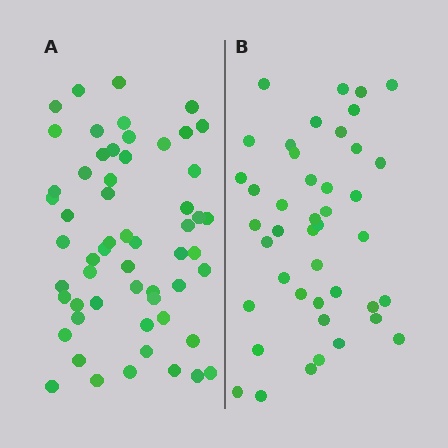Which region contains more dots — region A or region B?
Region A (the left region) has more dots.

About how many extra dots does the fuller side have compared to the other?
Region A has approximately 15 more dots than region B.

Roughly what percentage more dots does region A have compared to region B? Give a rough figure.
About 35% more.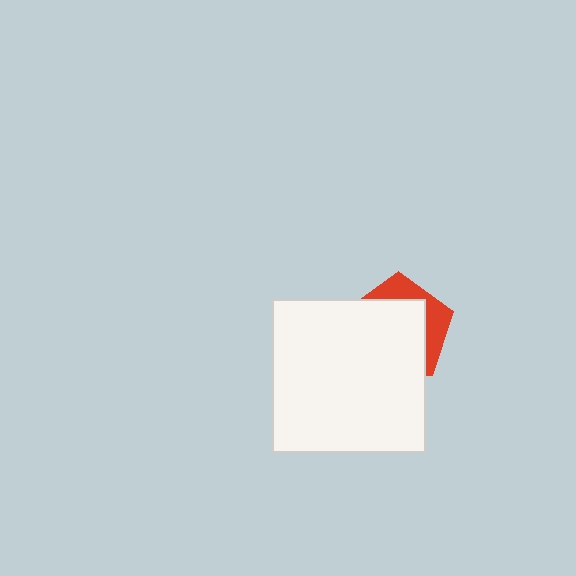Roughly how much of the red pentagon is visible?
A small part of it is visible (roughly 31%).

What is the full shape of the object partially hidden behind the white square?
The partially hidden object is a red pentagon.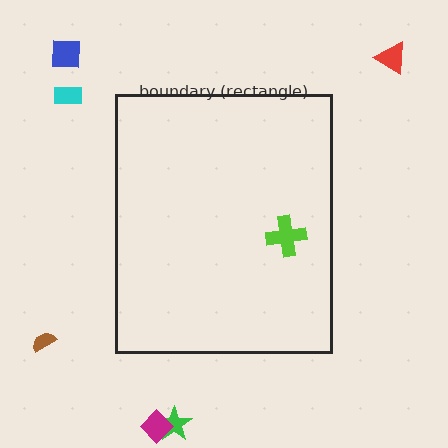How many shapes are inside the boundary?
1 inside, 6 outside.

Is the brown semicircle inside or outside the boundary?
Outside.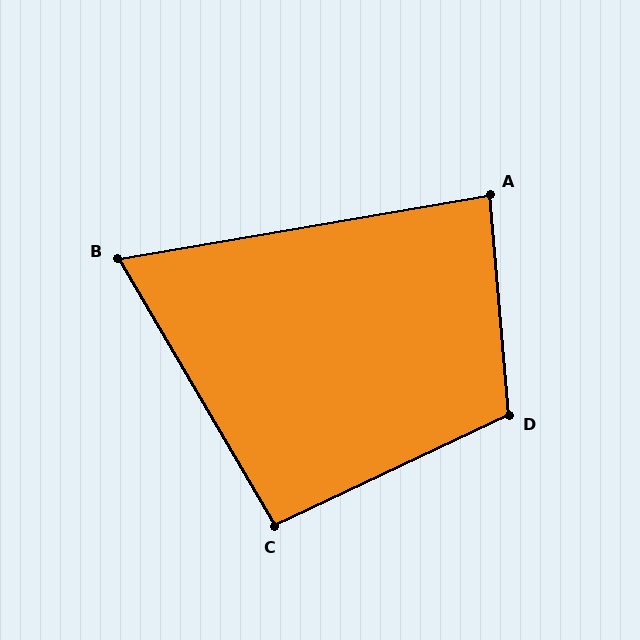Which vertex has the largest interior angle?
D, at approximately 111 degrees.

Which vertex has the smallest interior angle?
B, at approximately 69 degrees.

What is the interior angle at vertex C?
Approximately 95 degrees (approximately right).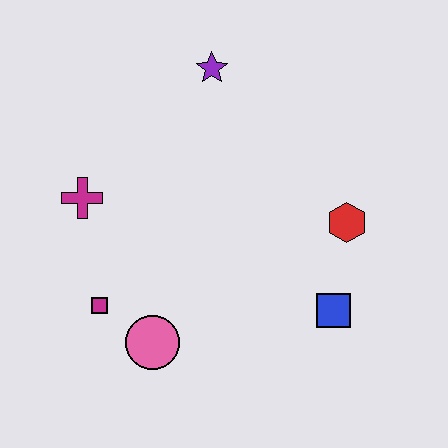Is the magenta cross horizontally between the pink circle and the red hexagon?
No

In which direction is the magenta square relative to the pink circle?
The magenta square is to the left of the pink circle.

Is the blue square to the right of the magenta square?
Yes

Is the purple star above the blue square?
Yes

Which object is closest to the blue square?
The red hexagon is closest to the blue square.